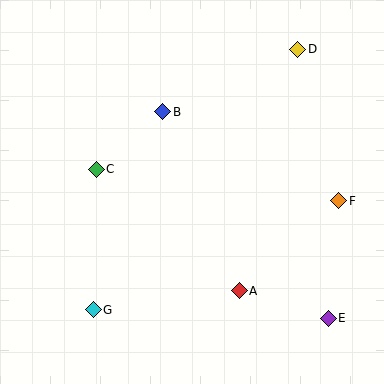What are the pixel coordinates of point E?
Point E is at (328, 318).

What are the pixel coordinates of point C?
Point C is at (96, 169).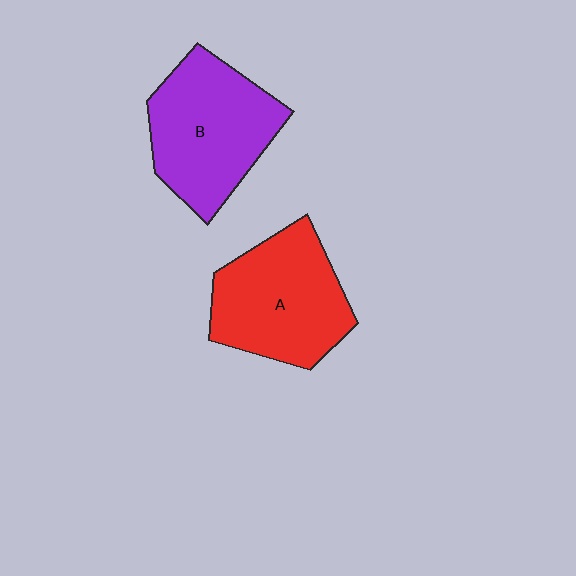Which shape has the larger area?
Shape B (purple).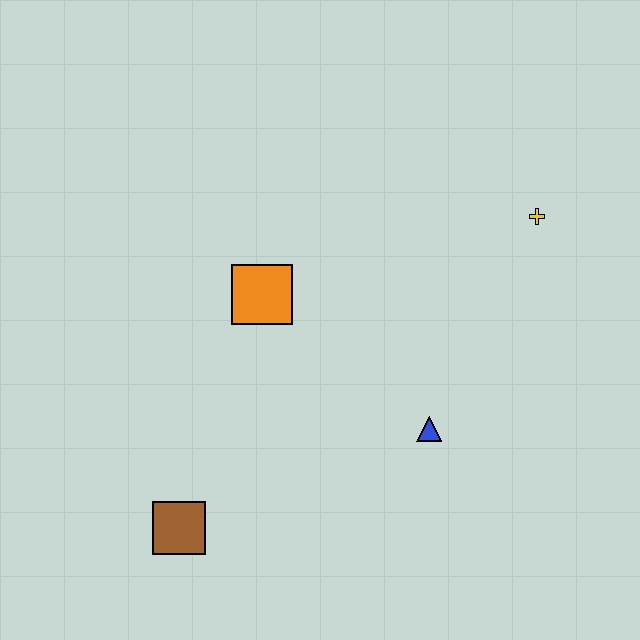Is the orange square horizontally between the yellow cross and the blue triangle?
No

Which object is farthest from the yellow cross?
The brown square is farthest from the yellow cross.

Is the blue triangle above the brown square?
Yes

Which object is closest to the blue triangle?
The orange square is closest to the blue triangle.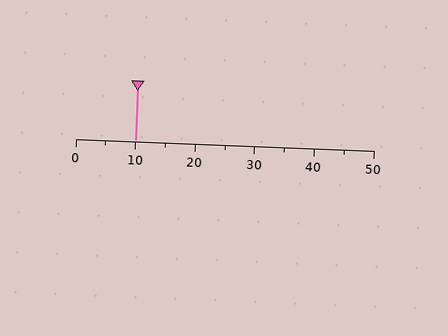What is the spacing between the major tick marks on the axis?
The major ticks are spaced 10 apart.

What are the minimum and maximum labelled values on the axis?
The axis runs from 0 to 50.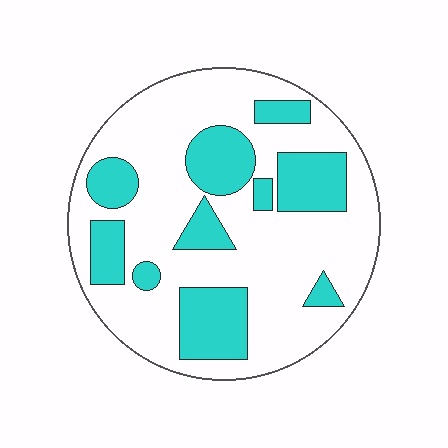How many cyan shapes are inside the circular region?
10.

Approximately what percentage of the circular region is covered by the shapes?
Approximately 30%.